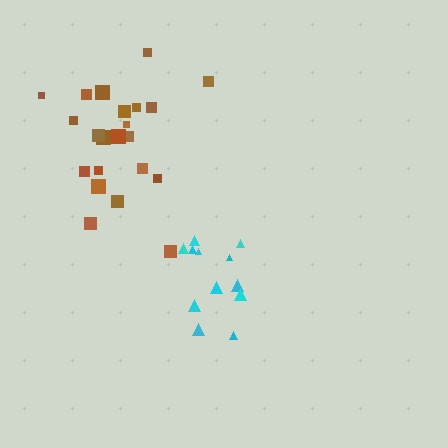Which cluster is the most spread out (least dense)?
Brown.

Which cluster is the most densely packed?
Cyan.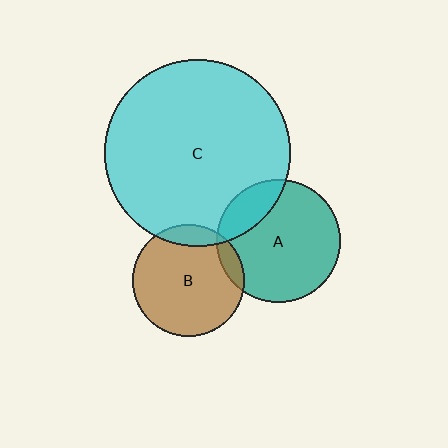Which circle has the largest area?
Circle C (cyan).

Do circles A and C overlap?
Yes.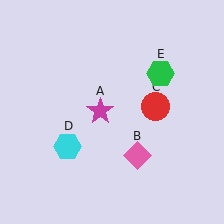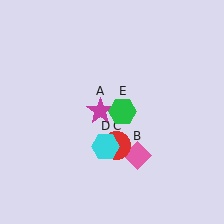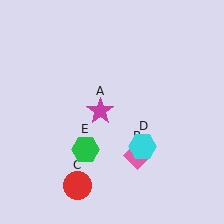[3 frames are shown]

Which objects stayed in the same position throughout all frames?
Magenta star (object A) and pink diamond (object B) remained stationary.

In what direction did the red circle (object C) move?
The red circle (object C) moved down and to the left.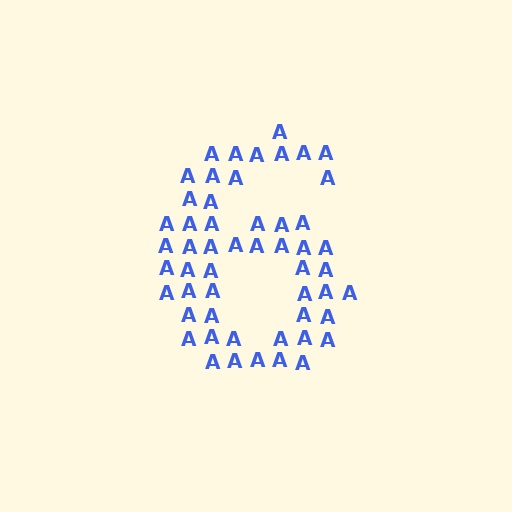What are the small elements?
The small elements are letter A's.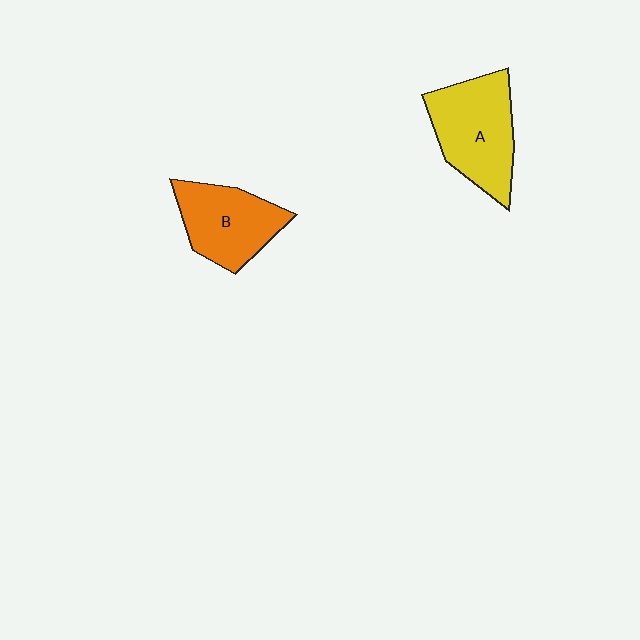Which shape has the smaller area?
Shape B (orange).